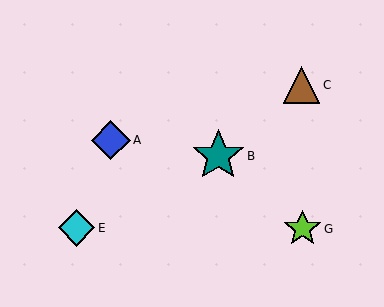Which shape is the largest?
The teal star (labeled B) is the largest.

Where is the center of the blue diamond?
The center of the blue diamond is at (111, 140).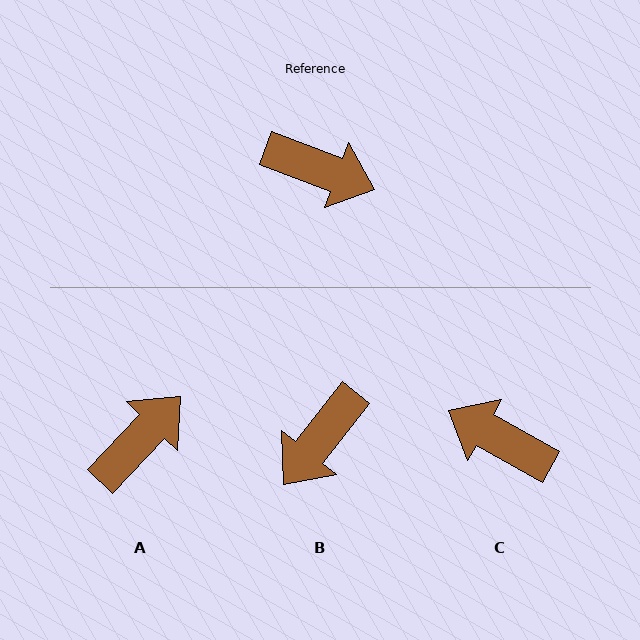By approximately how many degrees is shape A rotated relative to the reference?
Approximately 67 degrees counter-clockwise.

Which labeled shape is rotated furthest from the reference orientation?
C, about 171 degrees away.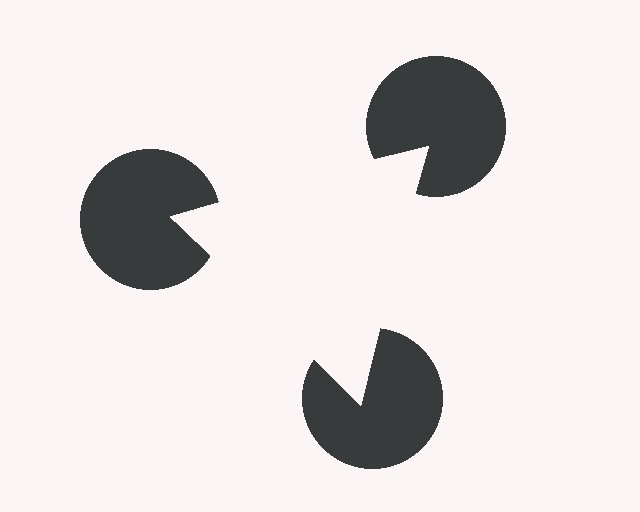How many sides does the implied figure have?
3 sides.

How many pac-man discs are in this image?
There are 3 — one at each vertex of the illusory triangle.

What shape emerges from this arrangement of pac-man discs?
An illusory triangle — its edges are inferred from the aligned wedge cuts in the pac-man discs, not physically drawn.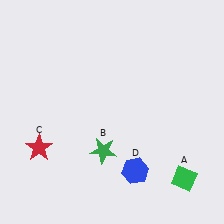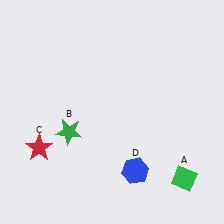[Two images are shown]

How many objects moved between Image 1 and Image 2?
1 object moved between the two images.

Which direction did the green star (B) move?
The green star (B) moved left.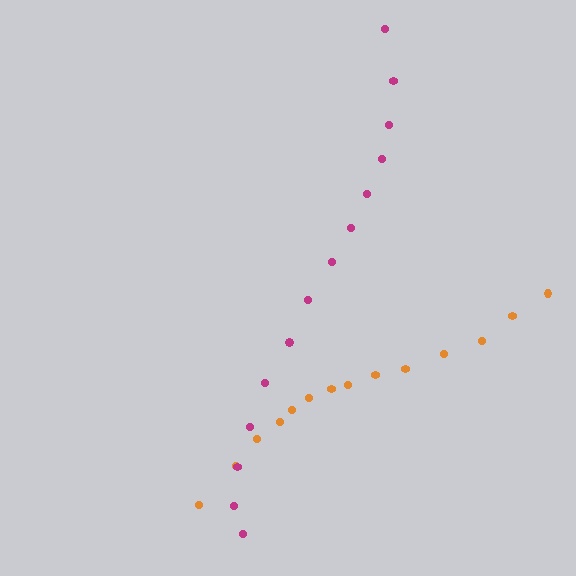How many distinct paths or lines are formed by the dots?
There are 2 distinct paths.